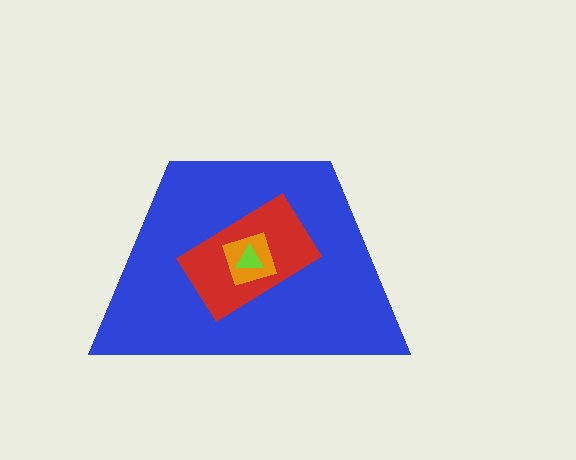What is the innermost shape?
The lime triangle.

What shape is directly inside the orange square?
The lime triangle.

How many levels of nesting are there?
4.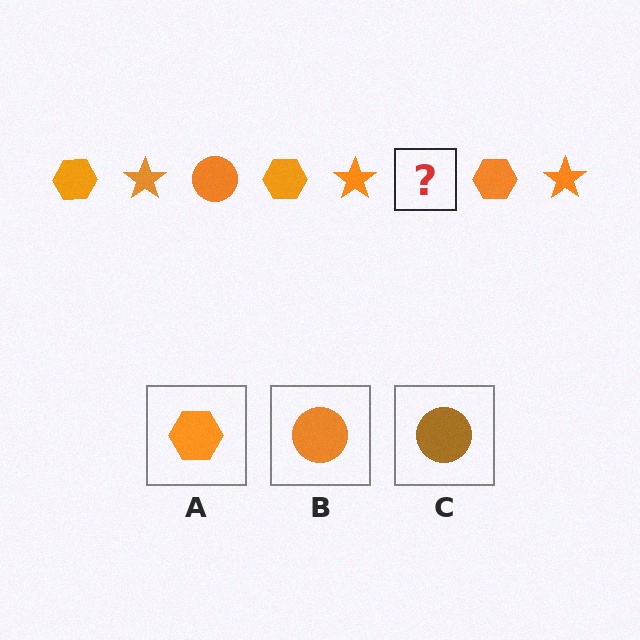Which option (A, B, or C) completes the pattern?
B.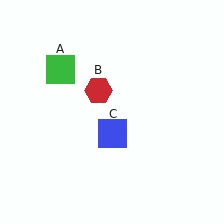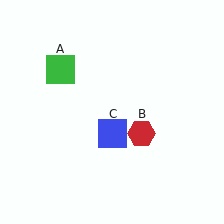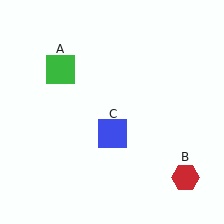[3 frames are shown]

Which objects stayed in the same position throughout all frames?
Green square (object A) and blue square (object C) remained stationary.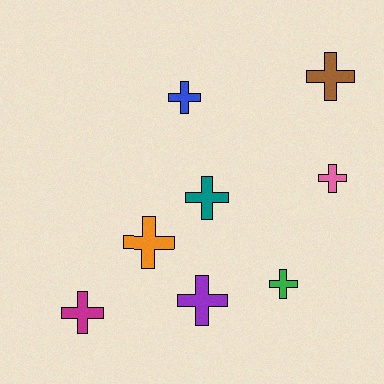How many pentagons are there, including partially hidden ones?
There are no pentagons.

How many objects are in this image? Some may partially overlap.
There are 8 objects.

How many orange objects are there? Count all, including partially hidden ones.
There is 1 orange object.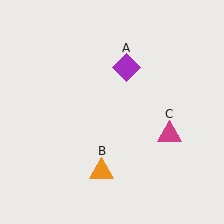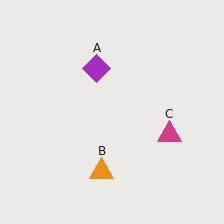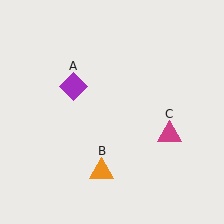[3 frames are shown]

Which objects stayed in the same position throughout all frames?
Orange triangle (object B) and magenta triangle (object C) remained stationary.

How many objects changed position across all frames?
1 object changed position: purple diamond (object A).